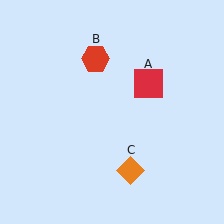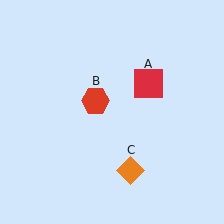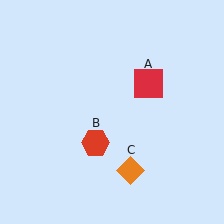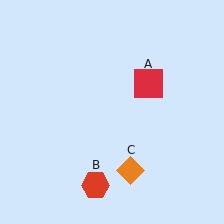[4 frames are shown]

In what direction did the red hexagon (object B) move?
The red hexagon (object B) moved down.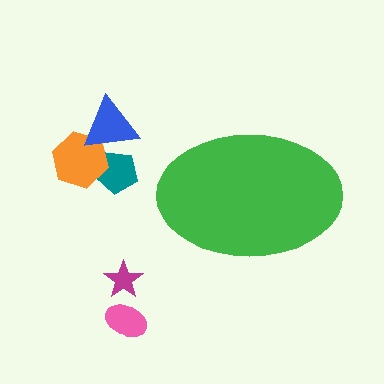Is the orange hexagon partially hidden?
No, the orange hexagon is fully visible.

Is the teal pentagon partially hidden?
No, the teal pentagon is fully visible.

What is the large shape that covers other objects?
A green ellipse.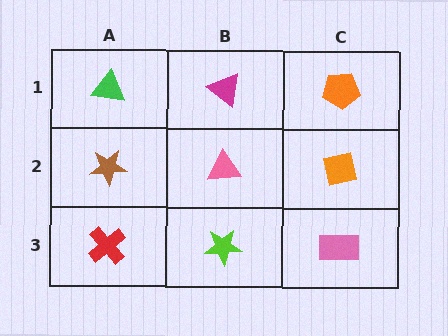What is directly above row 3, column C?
An orange square.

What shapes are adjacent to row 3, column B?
A pink triangle (row 2, column B), a red cross (row 3, column A), a pink rectangle (row 3, column C).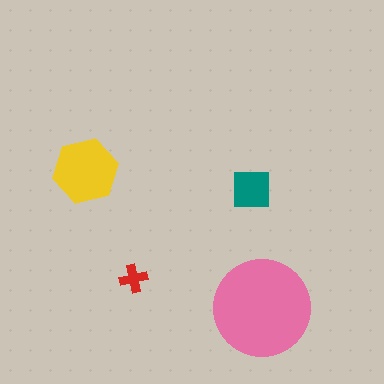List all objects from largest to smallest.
The pink circle, the yellow hexagon, the teal square, the red cross.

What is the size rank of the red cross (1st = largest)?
4th.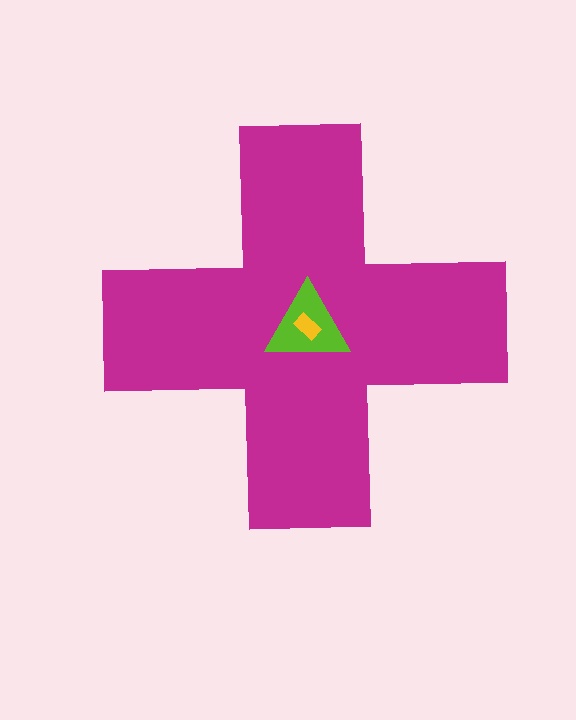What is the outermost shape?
The magenta cross.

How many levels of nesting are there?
3.